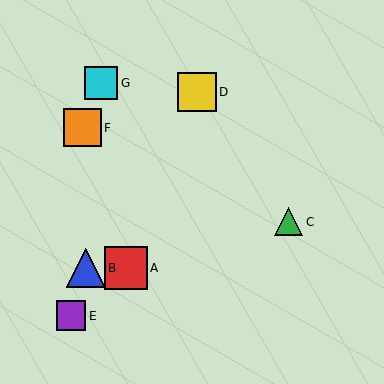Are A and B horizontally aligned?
Yes, both are at y≈268.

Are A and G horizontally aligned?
No, A is at y≈268 and G is at y≈83.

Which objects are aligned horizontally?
Objects A, B are aligned horizontally.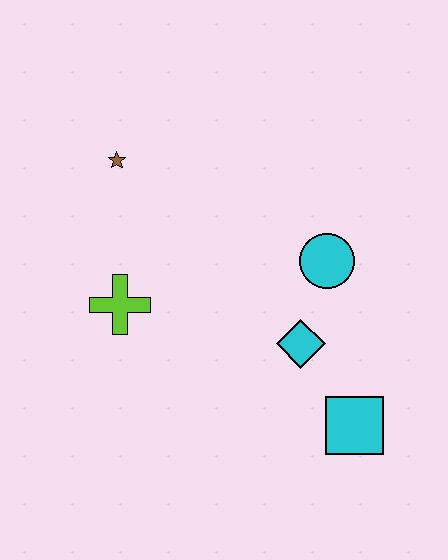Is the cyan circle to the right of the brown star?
Yes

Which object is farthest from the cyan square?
The brown star is farthest from the cyan square.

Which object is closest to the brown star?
The lime cross is closest to the brown star.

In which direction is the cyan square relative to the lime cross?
The cyan square is to the right of the lime cross.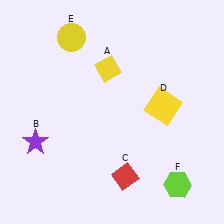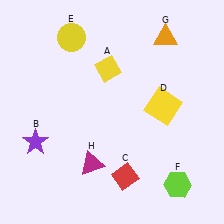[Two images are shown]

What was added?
An orange triangle (G), a magenta triangle (H) were added in Image 2.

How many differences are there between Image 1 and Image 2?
There are 2 differences between the two images.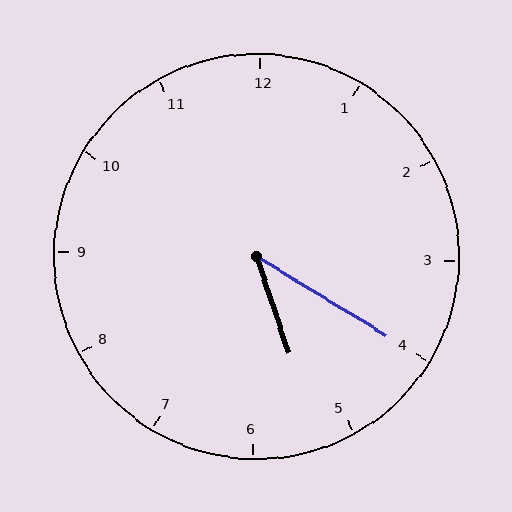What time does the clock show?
5:20.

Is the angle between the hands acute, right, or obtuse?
It is acute.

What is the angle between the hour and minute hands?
Approximately 40 degrees.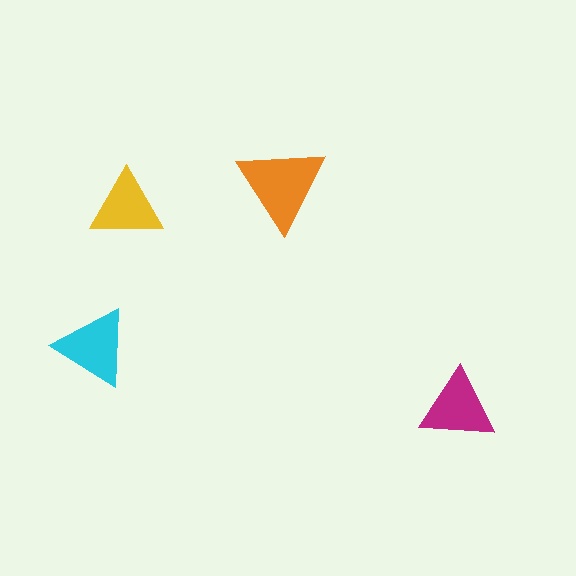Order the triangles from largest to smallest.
the orange one, the cyan one, the magenta one, the yellow one.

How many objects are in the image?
There are 4 objects in the image.